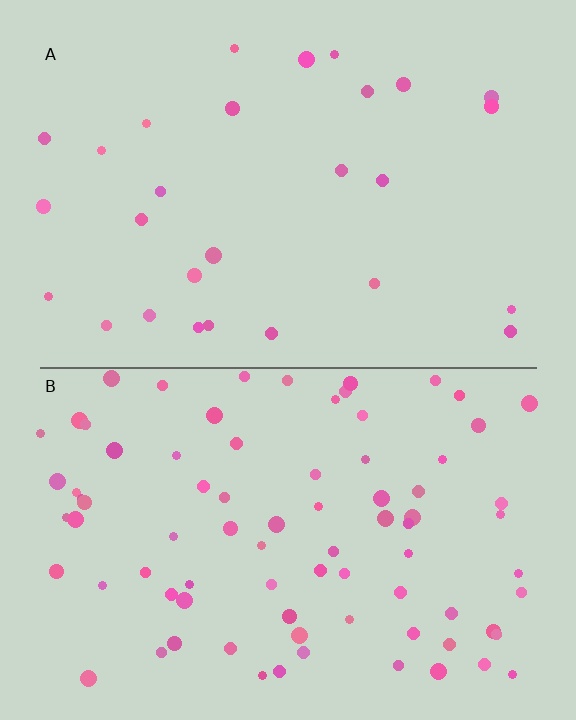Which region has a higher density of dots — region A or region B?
B (the bottom).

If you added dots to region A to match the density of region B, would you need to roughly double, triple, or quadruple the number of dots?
Approximately triple.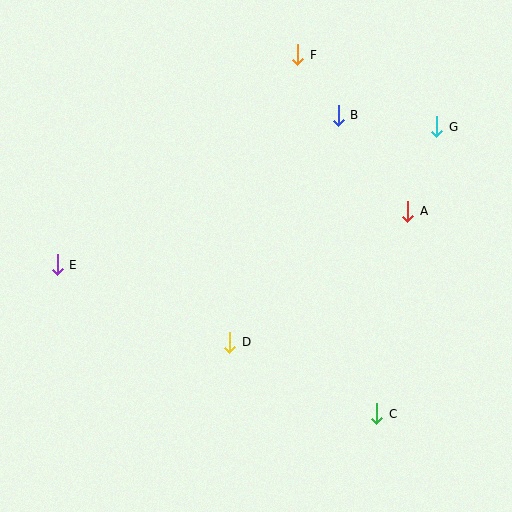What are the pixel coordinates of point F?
Point F is at (298, 55).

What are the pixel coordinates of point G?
Point G is at (437, 127).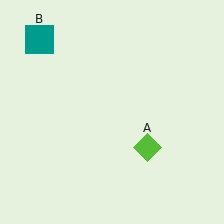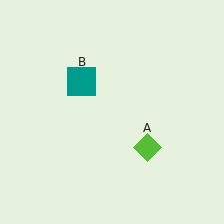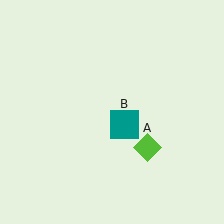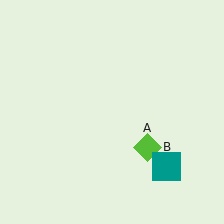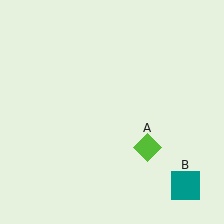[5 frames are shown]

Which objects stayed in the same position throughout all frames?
Lime diamond (object A) remained stationary.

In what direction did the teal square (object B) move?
The teal square (object B) moved down and to the right.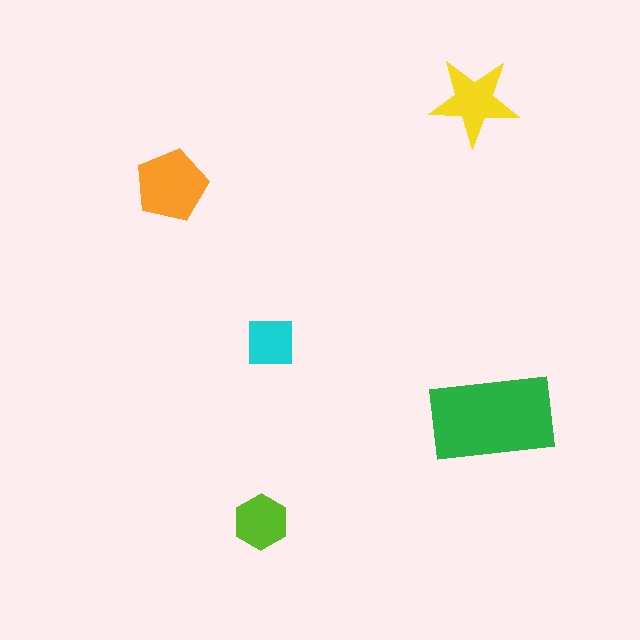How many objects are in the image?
There are 5 objects in the image.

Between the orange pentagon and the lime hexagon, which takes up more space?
The orange pentagon.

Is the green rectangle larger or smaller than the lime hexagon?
Larger.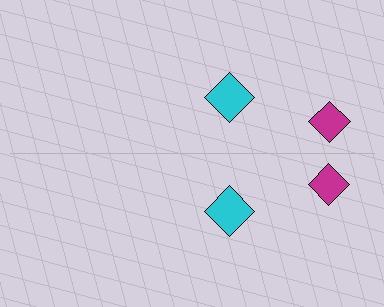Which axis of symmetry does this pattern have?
The pattern has a horizontal axis of symmetry running through the center of the image.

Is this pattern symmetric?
Yes, this pattern has bilateral (reflection) symmetry.